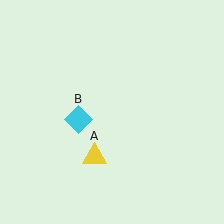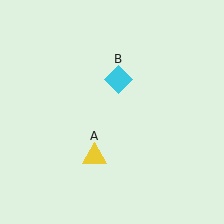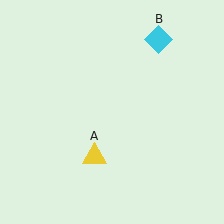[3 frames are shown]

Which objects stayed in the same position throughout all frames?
Yellow triangle (object A) remained stationary.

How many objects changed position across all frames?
1 object changed position: cyan diamond (object B).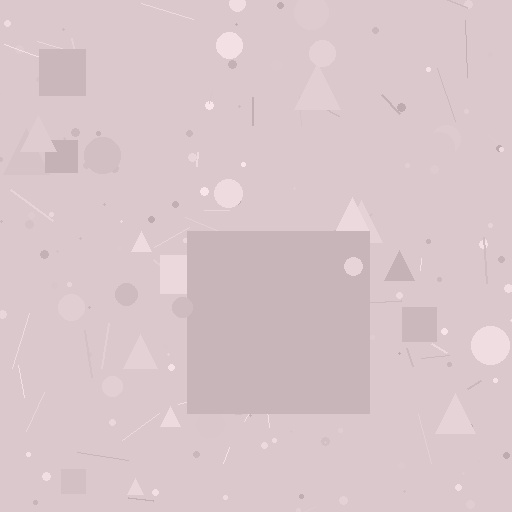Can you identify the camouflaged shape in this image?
The camouflaged shape is a square.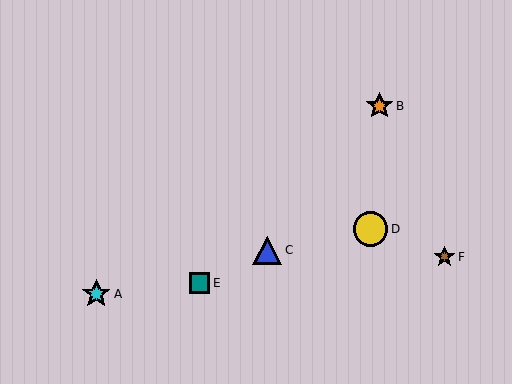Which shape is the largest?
The yellow circle (labeled D) is the largest.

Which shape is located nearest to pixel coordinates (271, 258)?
The blue triangle (labeled C) at (267, 250) is nearest to that location.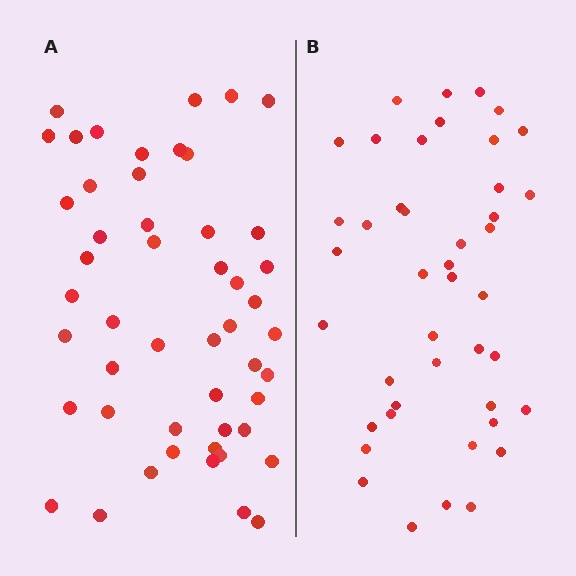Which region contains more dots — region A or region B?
Region A (the left region) has more dots.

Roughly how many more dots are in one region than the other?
Region A has roughly 8 or so more dots than region B.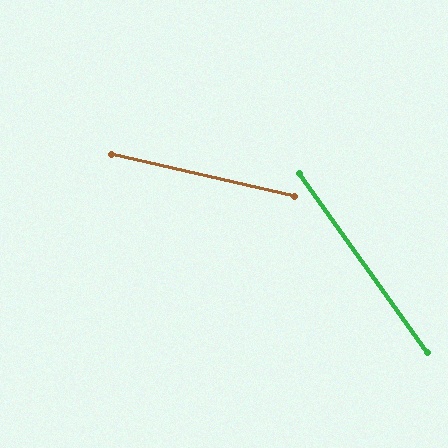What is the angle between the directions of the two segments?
Approximately 41 degrees.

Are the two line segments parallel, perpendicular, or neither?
Neither parallel nor perpendicular — they differ by about 41°.